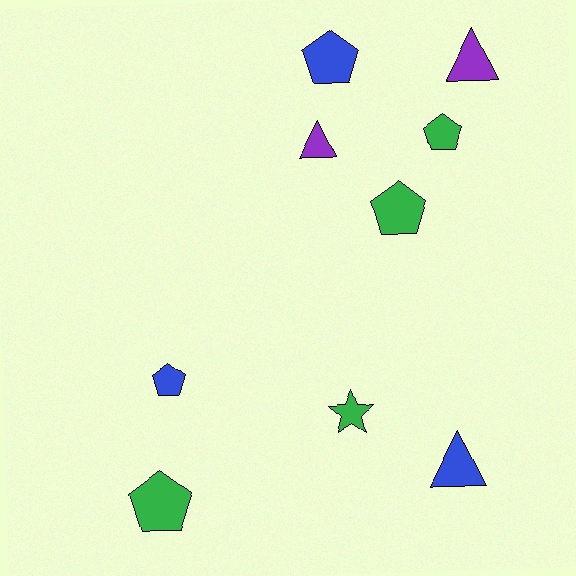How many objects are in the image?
There are 9 objects.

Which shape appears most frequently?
Pentagon, with 5 objects.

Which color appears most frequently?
Green, with 4 objects.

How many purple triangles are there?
There are 2 purple triangles.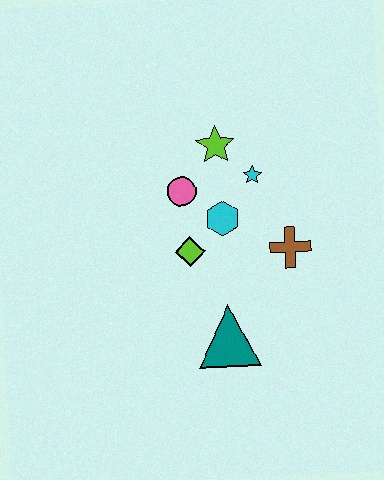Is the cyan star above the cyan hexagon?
Yes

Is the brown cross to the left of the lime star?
No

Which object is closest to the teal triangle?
The lime diamond is closest to the teal triangle.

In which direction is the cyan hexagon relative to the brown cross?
The cyan hexagon is to the left of the brown cross.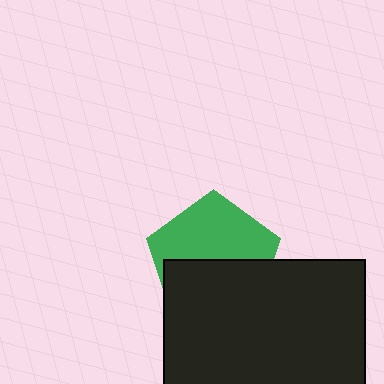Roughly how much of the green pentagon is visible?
About half of it is visible (roughly 52%).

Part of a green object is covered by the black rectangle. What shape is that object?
It is a pentagon.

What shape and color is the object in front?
The object in front is a black rectangle.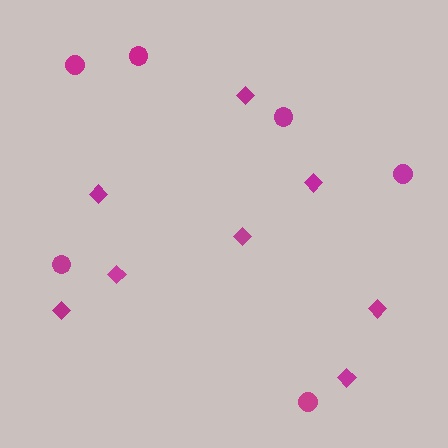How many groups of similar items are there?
There are 2 groups: one group of diamonds (8) and one group of circles (6).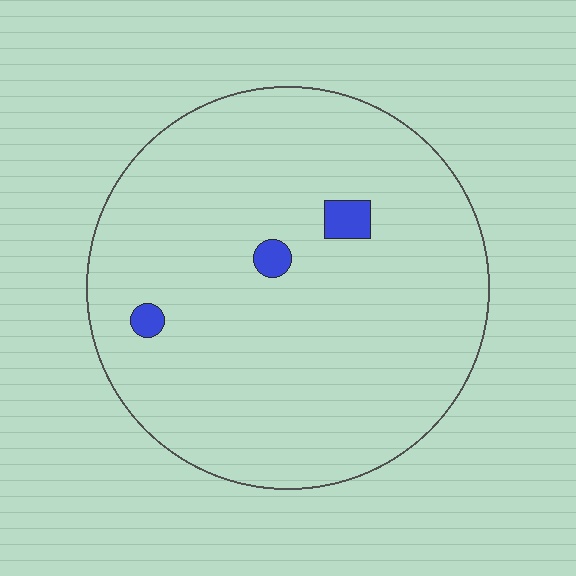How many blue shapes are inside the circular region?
3.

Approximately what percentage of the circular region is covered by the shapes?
Approximately 5%.